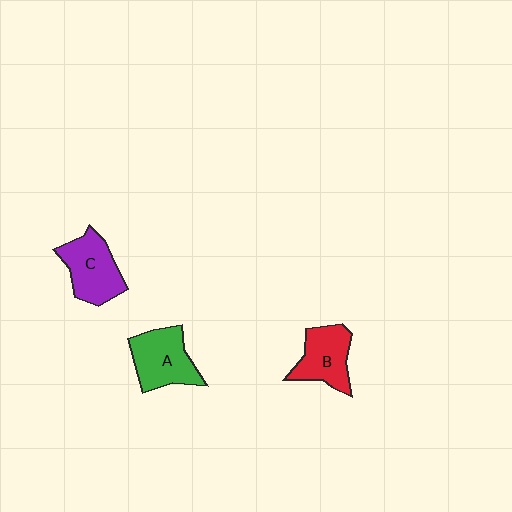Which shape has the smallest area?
Shape B (red).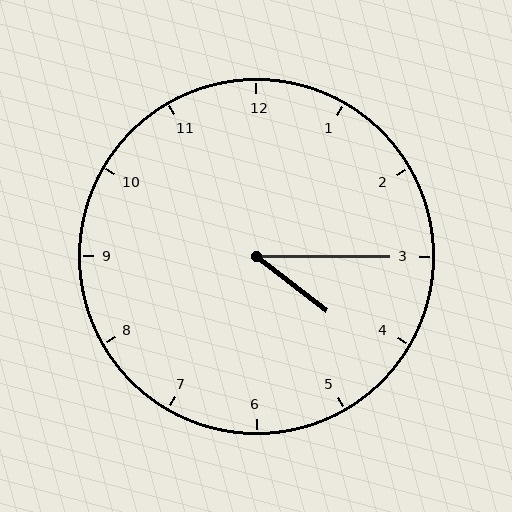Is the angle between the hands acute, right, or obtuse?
It is acute.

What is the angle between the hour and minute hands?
Approximately 38 degrees.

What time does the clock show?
4:15.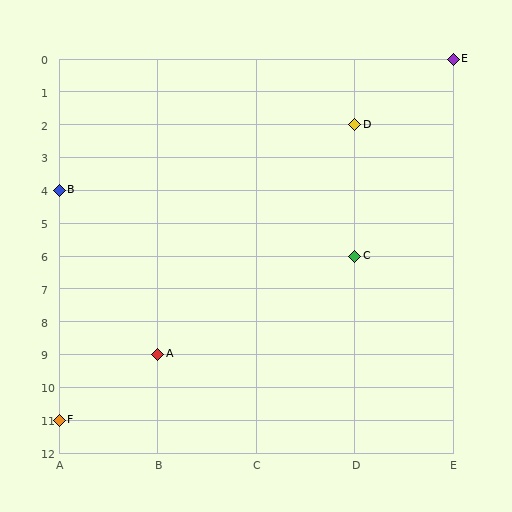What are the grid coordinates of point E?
Point E is at grid coordinates (E, 0).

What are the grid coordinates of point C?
Point C is at grid coordinates (D, 6).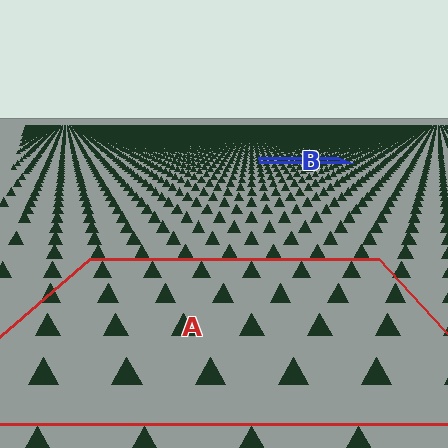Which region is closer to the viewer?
Region A is closer. The texture elements there are larger and more spread out.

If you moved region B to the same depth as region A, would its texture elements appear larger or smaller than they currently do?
They would appear larger. At a closer depth, the same texture elements are projected at a bigger on-screen size.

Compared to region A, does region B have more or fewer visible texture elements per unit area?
Region B has more texture elements per unit area — they are packed more densely because it is farther away.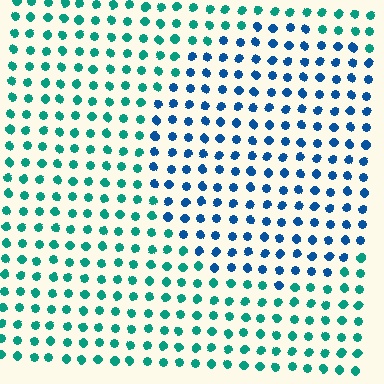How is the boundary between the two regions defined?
The boundary is defined purely by a slight shift in hue (about 42 degrees). Spacing, size, and orientation are identical on both sides.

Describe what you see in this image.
The image is filled with small teal elements in a uniform arrangement. A circle-shaped region is visible where the elements are tinted to a slightly different hue, forming a subtle color boundary.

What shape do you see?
I see a circle.